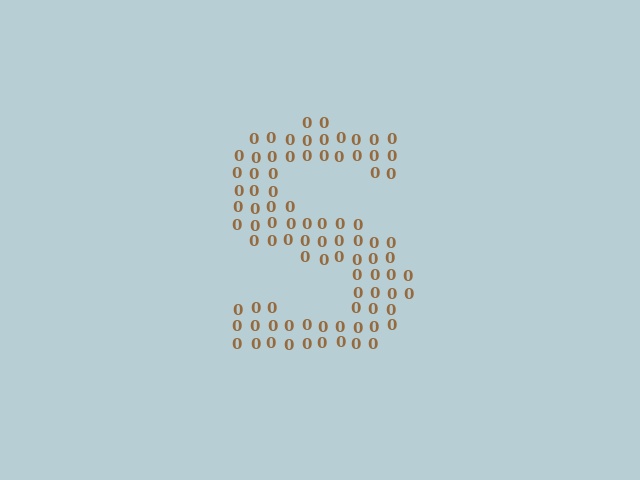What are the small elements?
The small elements are digit 0's.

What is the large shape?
The large shape is the letter S.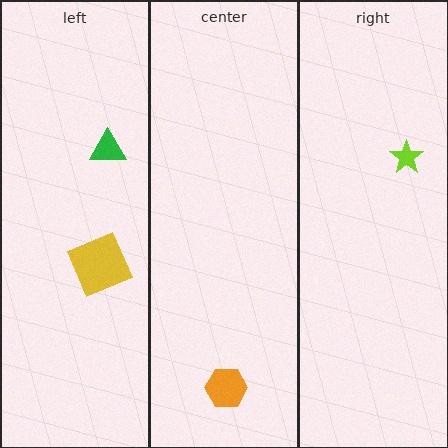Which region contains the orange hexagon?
The center region.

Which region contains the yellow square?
The left region.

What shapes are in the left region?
The yellow square, the green triangle.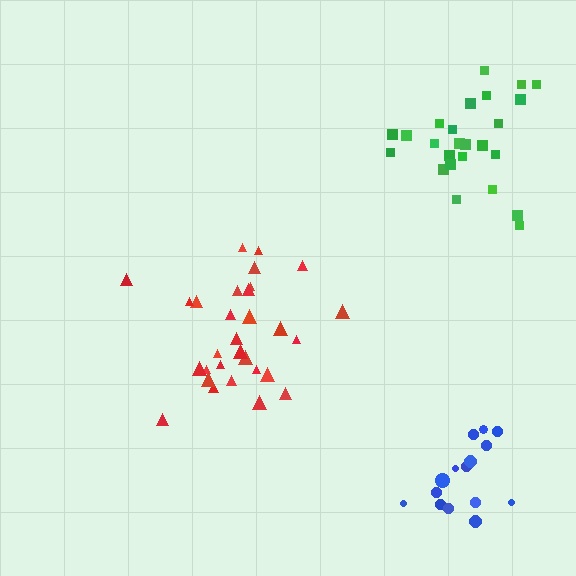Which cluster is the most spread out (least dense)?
Red.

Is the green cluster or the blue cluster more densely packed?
Blue.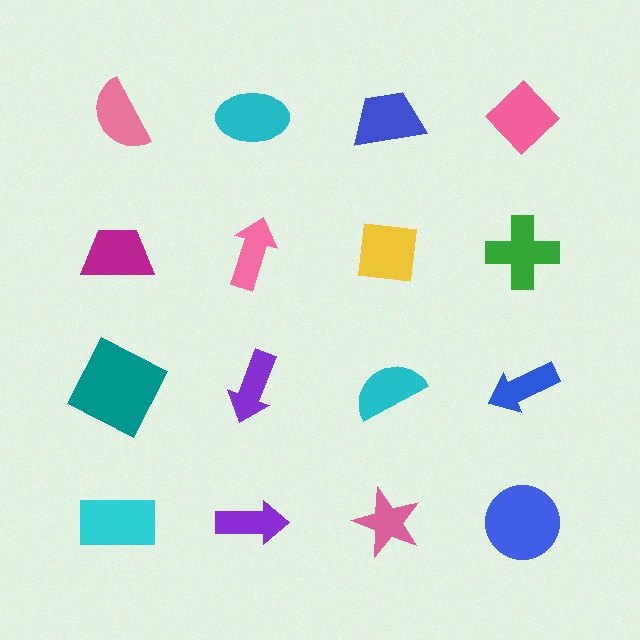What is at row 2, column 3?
A yellow square.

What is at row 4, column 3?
A pink star.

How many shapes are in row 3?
4 shapes.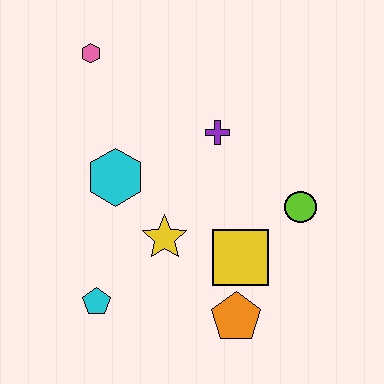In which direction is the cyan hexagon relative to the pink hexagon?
The cyan hexagon is below the pink hexagon.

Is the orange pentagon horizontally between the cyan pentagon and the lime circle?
Yes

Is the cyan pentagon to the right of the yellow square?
No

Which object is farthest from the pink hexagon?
The orange pentagon is farthest from the pink hexagon.